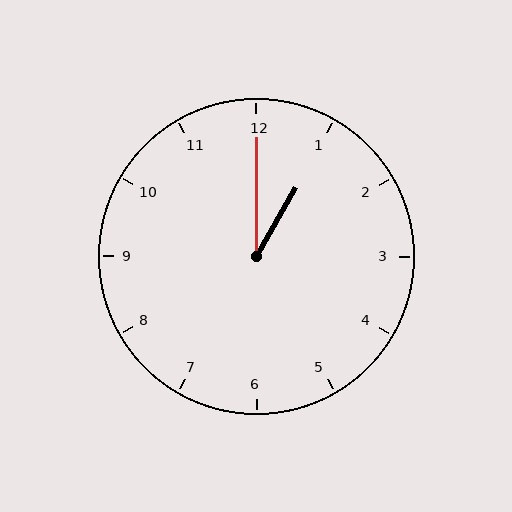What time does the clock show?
1:00.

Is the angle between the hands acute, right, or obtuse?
It is acute.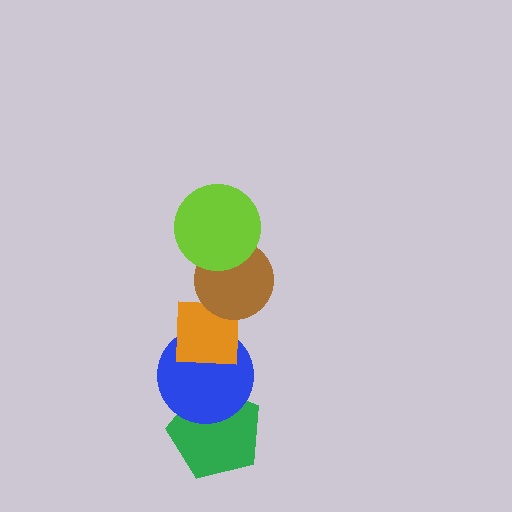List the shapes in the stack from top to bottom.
From top to bottom: the lime circle, the brown circle, the orange square, the blue circle, the green pentagon.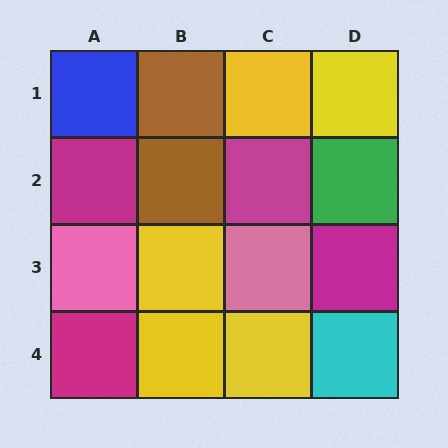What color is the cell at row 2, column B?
Brown.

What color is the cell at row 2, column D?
Green.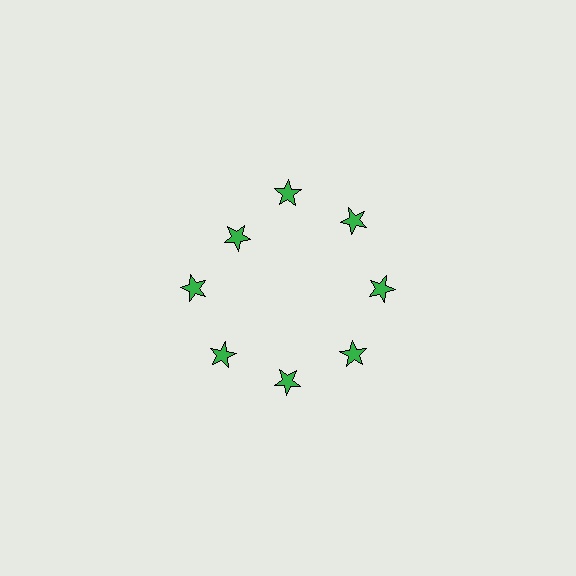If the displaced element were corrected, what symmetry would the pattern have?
It would have 8-fold rotational symmetry — the pattern would map onto itself every 45 degrees.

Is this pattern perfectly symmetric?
No. The 8 green stars are arranged in a ring, but one element near the 10 o'clock position is pulled inward toward the center, breaking the 8-fold rotational symmetry.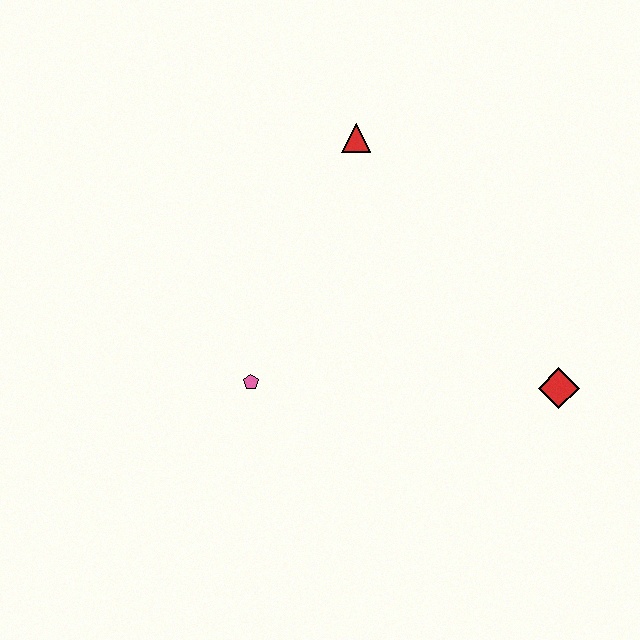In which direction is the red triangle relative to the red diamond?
The red triangle is above the red diamond.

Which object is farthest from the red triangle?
The red diamond is farthest from the red triangle.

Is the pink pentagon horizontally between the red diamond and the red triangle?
No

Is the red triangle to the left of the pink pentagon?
No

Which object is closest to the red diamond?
The pink pentagon is closest to the red diamond.